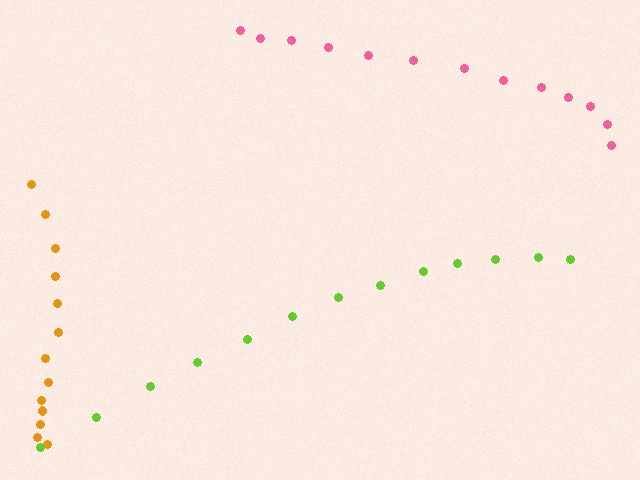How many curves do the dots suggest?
There are 3 distinct paths.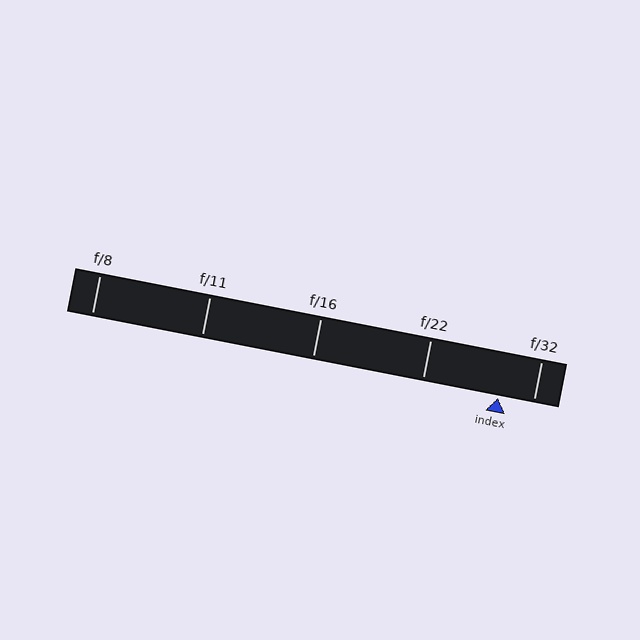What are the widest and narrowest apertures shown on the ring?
The widest aperture shown is f/8 and the narrowest is f/32.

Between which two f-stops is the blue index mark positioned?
The index mark is between f/22 and f/32.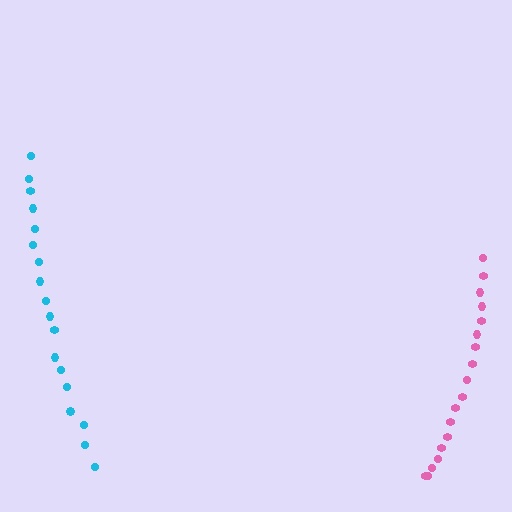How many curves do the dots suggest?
There are 2 distinct paths.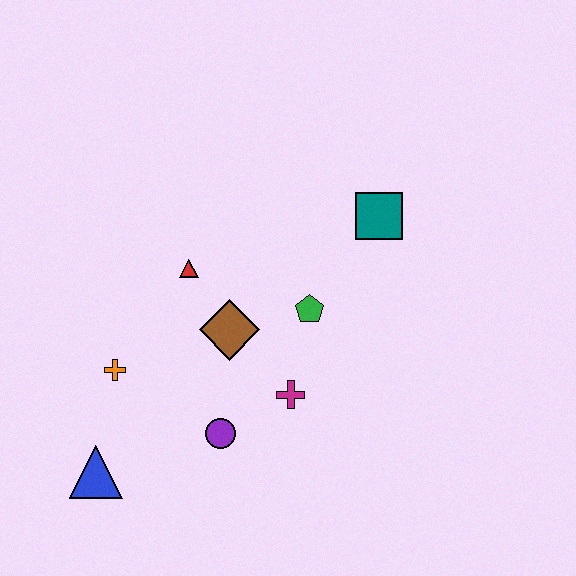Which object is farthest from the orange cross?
The teal square is farthest from the orange cross.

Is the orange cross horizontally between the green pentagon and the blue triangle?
Yes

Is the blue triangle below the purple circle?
Yes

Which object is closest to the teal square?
The green pentagon is closest to the teal square.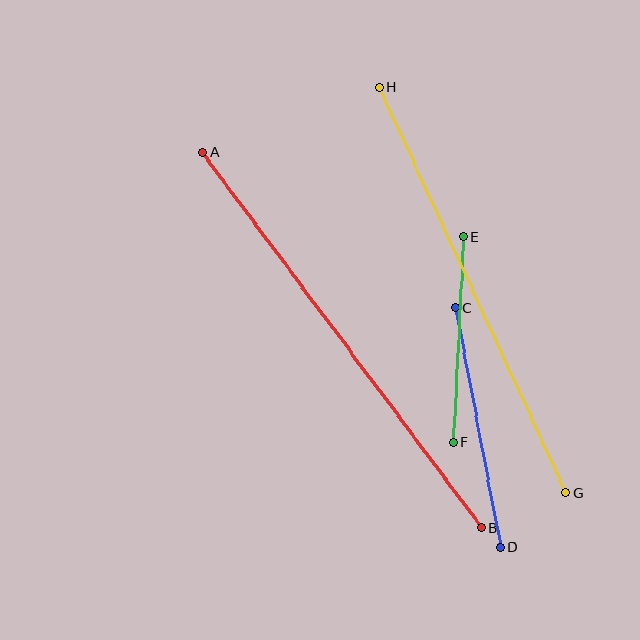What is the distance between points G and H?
The distance is approximately 447 pixels.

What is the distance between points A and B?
The distance is approximately 467 pixels.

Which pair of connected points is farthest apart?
Points A and B are farthest apart.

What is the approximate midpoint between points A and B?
The midpoint is at approximately (342, 340) pixels.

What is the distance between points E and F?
The distance is approximately 206 pixels.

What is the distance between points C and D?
The distance is approximately 243 pixels.